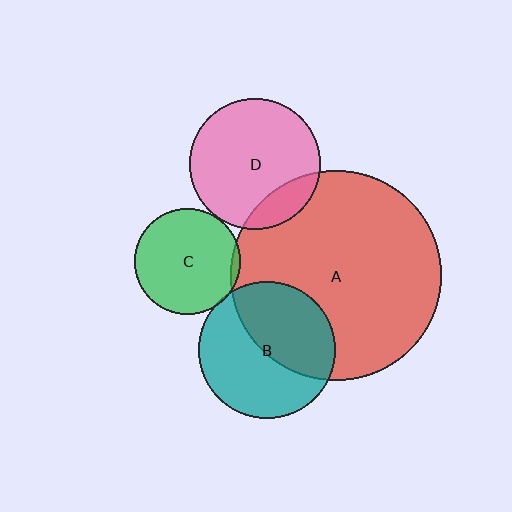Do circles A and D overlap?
Yes.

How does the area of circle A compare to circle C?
Approximately 3.9 times.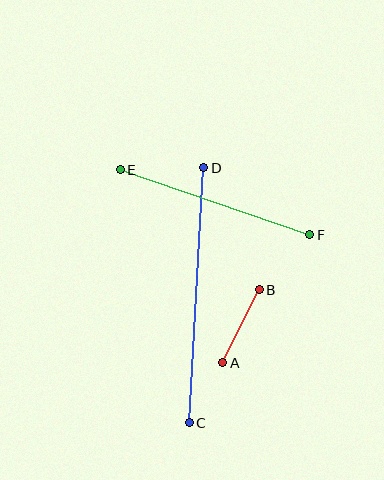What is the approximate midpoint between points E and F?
The midpoint is at approximately (215, 202) pixels.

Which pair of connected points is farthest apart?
Points C and D are farthest apart.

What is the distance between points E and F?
The distance is approximately 200 pixels.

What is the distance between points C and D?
The distance is approximately 256 pixels.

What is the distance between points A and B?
The distance is approximately 82 pixels.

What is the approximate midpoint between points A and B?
The midpoint is at approximately (241, 326) pixels.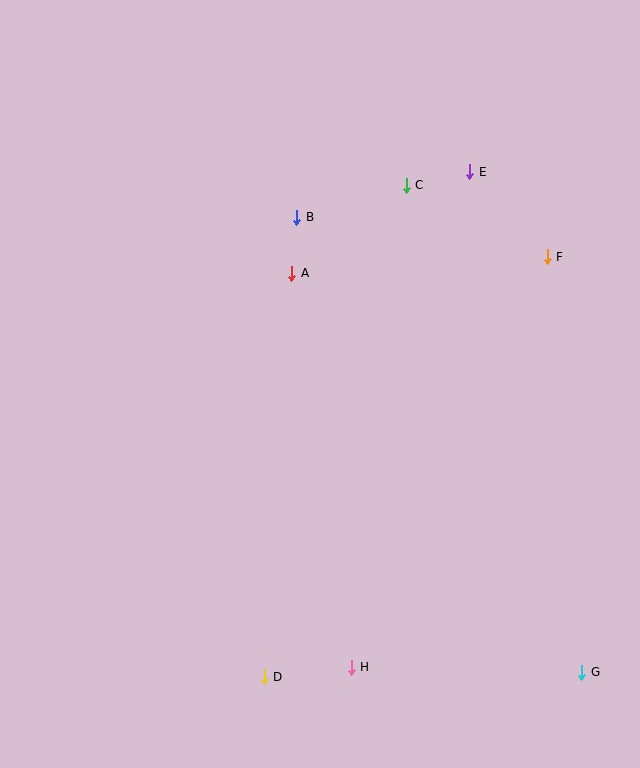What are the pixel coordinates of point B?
Point B is at (297, 217).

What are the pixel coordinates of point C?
Point C is at (406, 185).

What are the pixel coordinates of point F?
Point F is at (547, 257).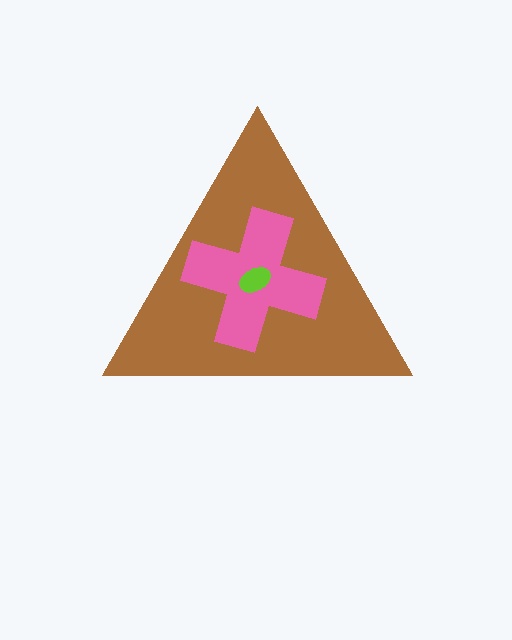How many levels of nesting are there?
3.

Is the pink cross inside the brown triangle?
Yes.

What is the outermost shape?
The brown triangle.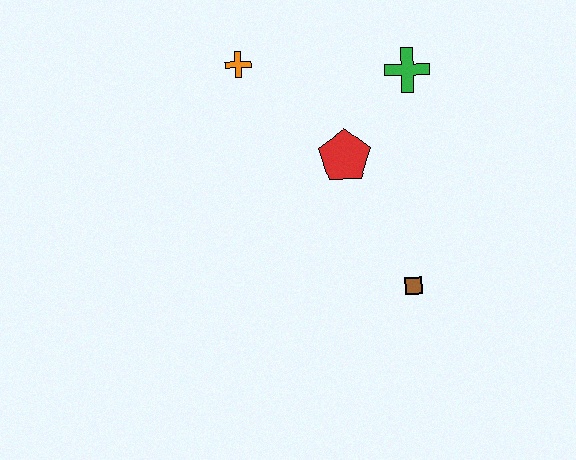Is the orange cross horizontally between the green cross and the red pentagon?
No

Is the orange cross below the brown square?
No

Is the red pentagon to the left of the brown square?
Yes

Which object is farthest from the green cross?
The brown square is farthest from the green cross.